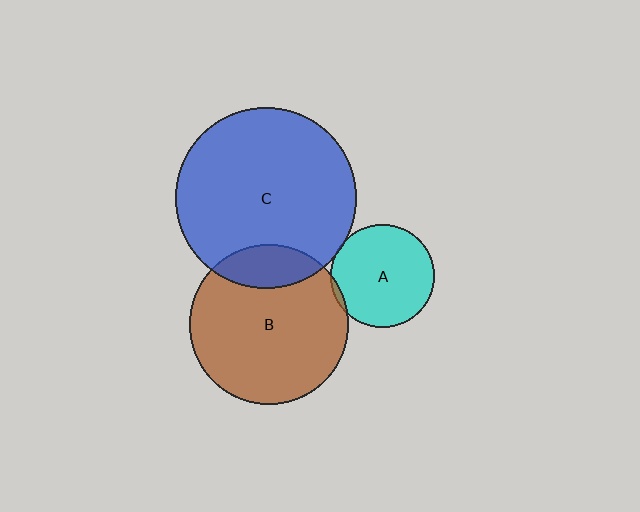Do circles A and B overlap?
Yes.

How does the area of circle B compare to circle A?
Approximately 2.4 times.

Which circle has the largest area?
Circle C (blue).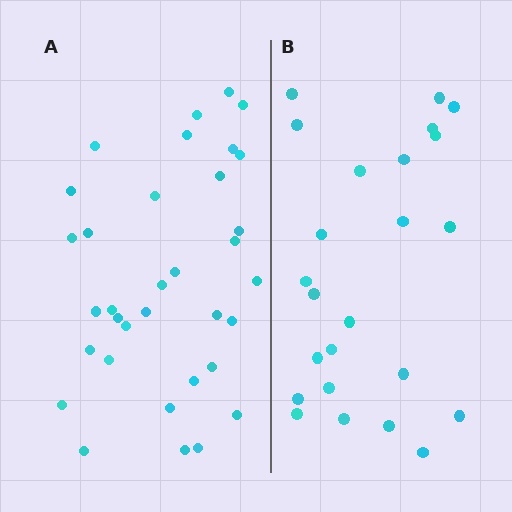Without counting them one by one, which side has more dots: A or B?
Region A (the left region) has more dots.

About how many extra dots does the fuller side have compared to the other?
Region A has roughly 10 or so more dots than region B.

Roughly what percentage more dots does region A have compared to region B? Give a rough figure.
About 40% more.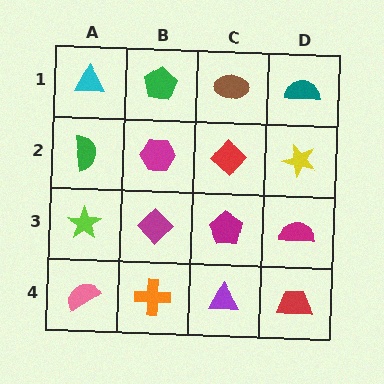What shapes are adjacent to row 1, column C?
A red diamond (row 2, column C), a green pentagon (row 1, column B), a teal semicircle (row 1, column D).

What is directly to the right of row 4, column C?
A red trapezoid.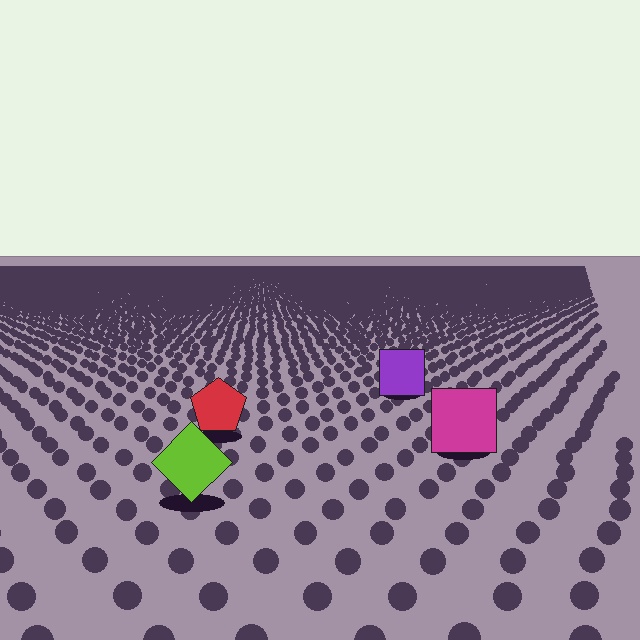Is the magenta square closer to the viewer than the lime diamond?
No. The lime diamond is closer — you can tell from the texture gradient: the ground texture is coarser near it.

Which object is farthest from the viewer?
The purple square is farthest from the viewer. It appears smaller and the ground texture around it is denser.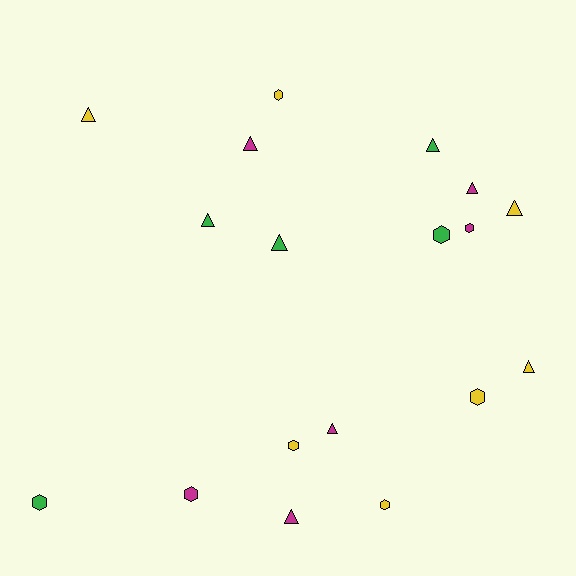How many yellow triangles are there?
There are 3 yellow triangles.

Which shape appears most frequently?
Triangle, with 10 objects.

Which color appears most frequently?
Yellow, with 7 objects.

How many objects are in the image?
There are 18 objects.